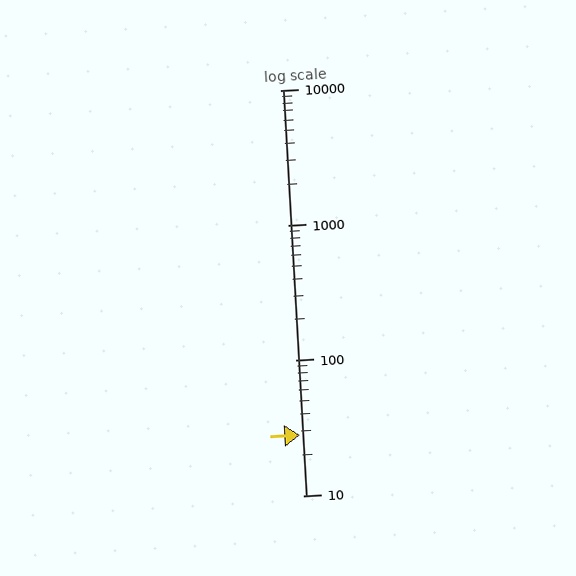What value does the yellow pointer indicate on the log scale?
The pointer indicates approximately 28.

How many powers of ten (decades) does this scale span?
The scale spans 3 decades, from 10 to 10000.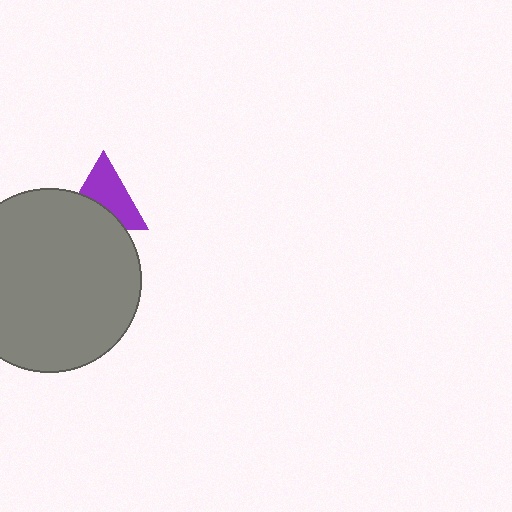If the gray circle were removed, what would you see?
You would see the complete purple triangle.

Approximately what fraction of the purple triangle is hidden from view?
Roughly 40% of the purple triangle is hidden behind the gray circle.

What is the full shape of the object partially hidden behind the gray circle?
The partially hidden object is a purple triangle.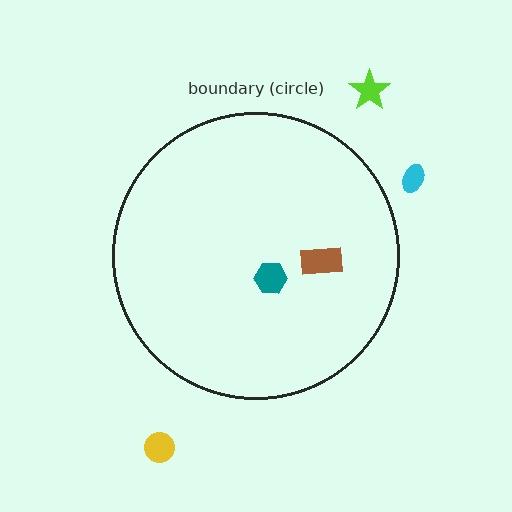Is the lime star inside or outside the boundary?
Outside.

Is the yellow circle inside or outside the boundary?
Outside.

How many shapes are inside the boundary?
2 inside, 3 outside.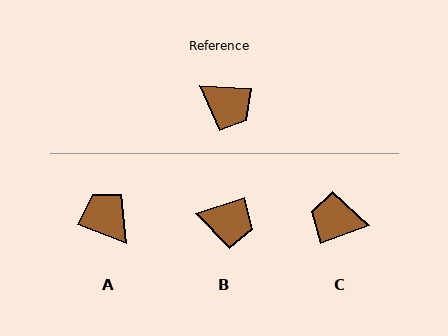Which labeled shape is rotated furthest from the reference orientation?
A, about 162 degrees away.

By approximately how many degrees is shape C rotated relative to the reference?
Approximately 156 degrees clockwise.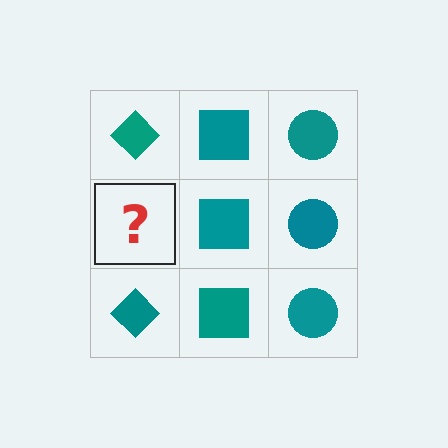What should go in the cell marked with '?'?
The missing cell should contain a teal diamond.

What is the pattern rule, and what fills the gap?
The rule is that each column has a consistent shape. The gap should be filled with a teal diamond.